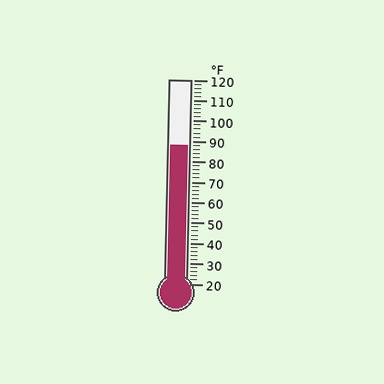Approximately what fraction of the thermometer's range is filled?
The thermometer is filled to approximately 70% of its range.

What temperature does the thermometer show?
The thermometer shows approximately 88°F.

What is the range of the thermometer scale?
The thermometer scale ranges from 20°F to 120°F.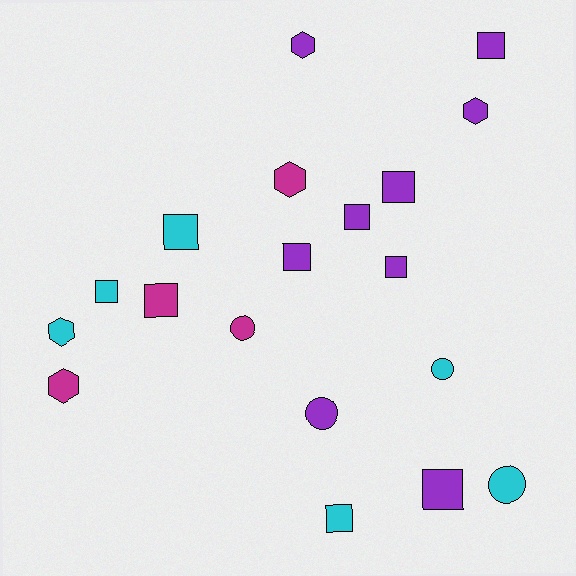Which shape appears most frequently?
Square, with 10 objects.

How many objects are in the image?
There are 19 objects.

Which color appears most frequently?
Purple, with 9 objects.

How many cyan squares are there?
There are 3 cyan squares.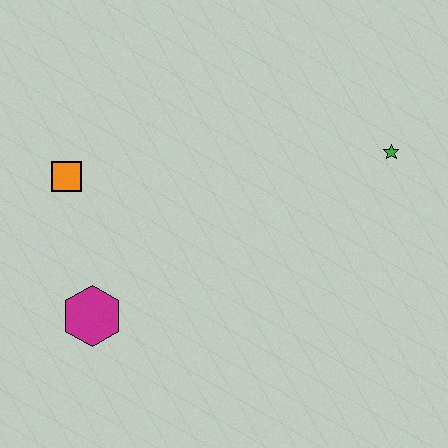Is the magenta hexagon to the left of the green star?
Yes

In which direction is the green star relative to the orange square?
The green star is to the right of the orange square.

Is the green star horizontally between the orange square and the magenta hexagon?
No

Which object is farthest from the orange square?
The green star is farthest from the orange square.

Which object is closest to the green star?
The orange square is closest to the green star.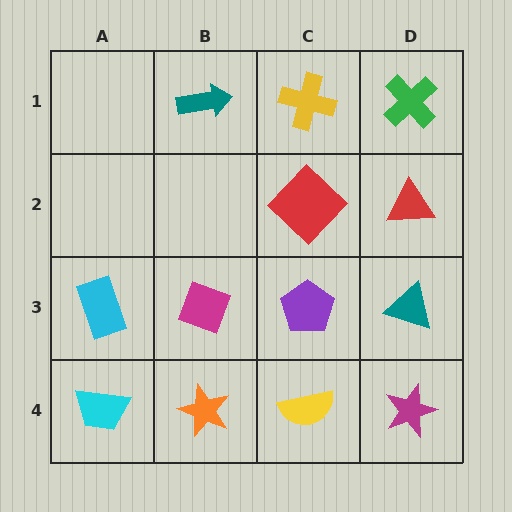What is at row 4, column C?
A yellow semicircle.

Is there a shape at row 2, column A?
No, that cell is empty.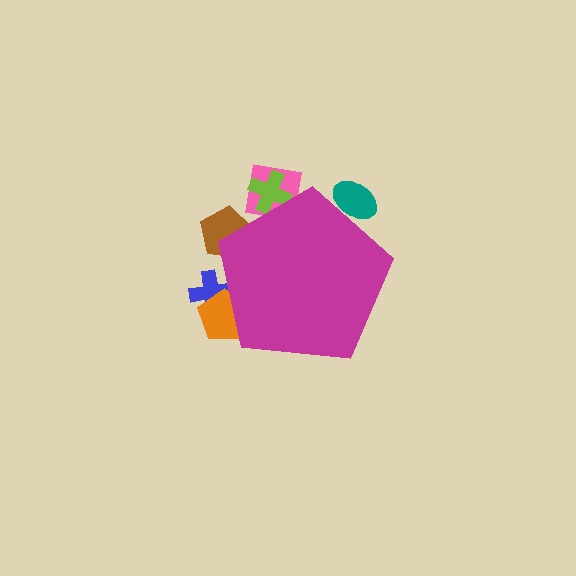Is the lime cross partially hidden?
Yes, the lime cross is partially hidden behind the magenta pentagon.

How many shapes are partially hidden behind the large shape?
6 shapes are partially hidden.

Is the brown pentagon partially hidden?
Yes, the brown pentagon is partially hidden behind the magenta pentagon.